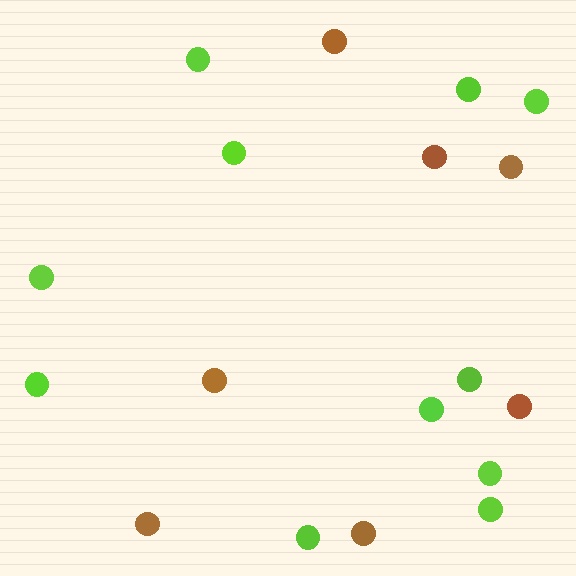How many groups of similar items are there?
There are 2 groups: one group of lime circles (11) and one group of brown circles (7).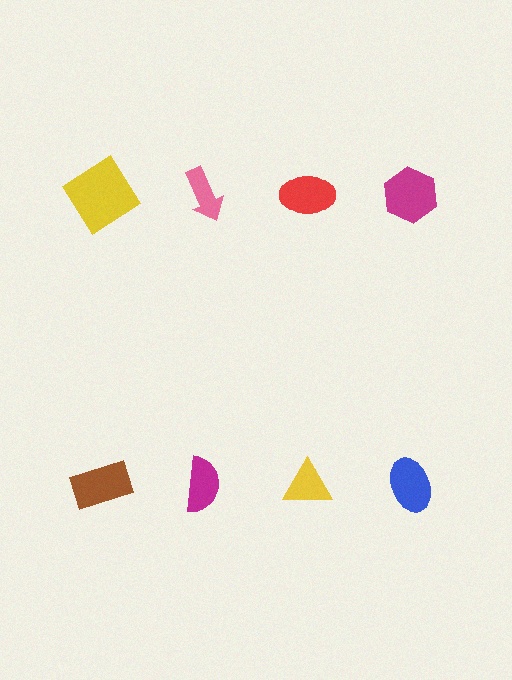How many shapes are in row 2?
4 shapes.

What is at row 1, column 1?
A yellow diamond.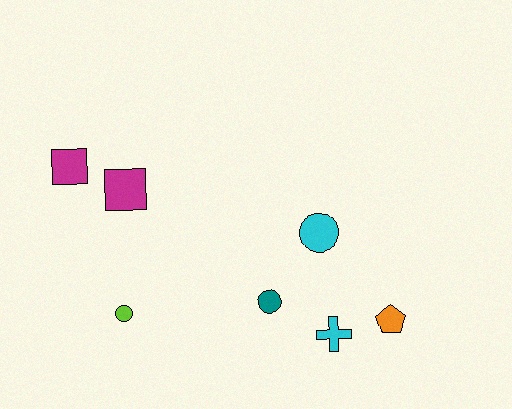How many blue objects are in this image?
There are no blue objects.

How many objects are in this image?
There are 7 objects.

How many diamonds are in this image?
There are no diamonds.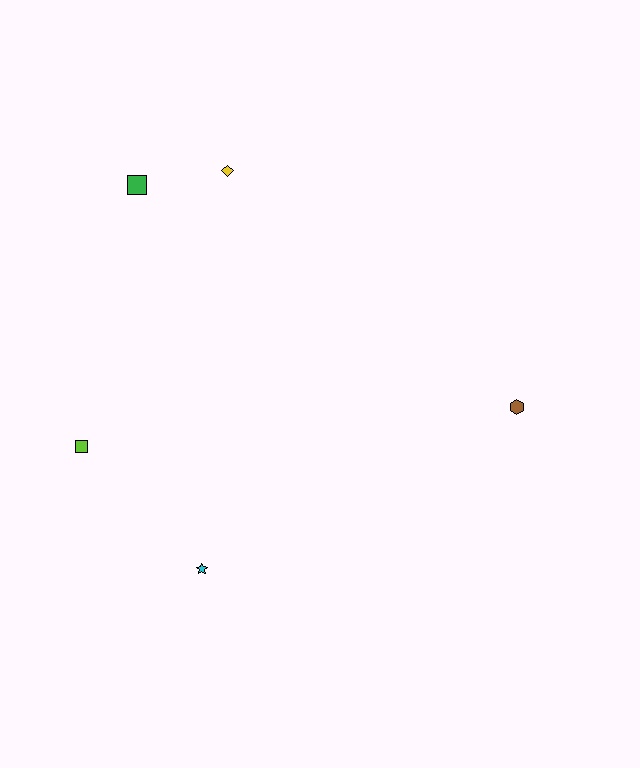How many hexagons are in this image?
There is 1 hexagon.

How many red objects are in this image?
There are no red objects.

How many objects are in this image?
There are 5 objects.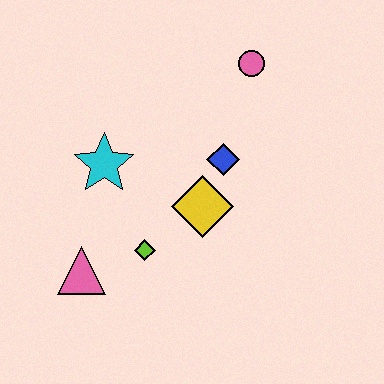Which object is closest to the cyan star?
The lime diamond is closest to the cyan star.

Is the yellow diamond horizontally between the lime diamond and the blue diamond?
Yes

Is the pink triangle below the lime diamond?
Yes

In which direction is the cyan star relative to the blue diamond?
The cyan star is to the left of the blue diamond.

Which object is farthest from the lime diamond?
The pink circle is farthest from the lime diamond.